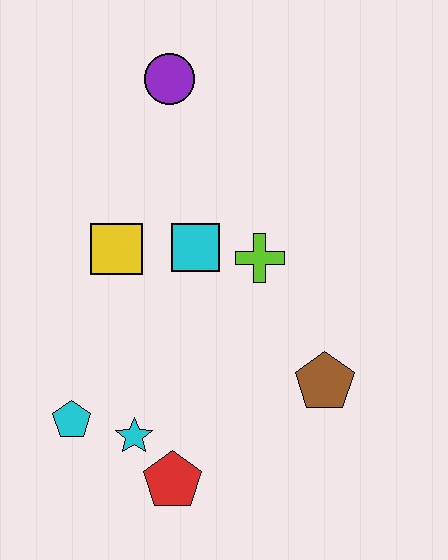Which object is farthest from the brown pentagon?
The purple circle is farthest from the brown pentagon.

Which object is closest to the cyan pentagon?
The cyan star is closest to the cyan pentagon.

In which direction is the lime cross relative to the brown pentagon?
The lime cross is above the brown pentagon.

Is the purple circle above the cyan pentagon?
Yes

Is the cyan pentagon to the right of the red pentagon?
No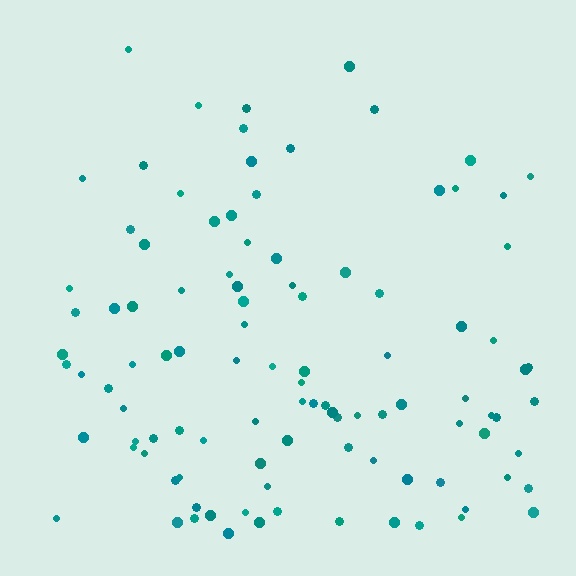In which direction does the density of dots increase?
From top to bottom, with the bottom side densest.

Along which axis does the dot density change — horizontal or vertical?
Vertical.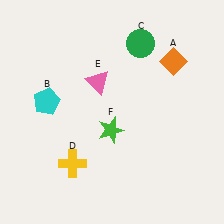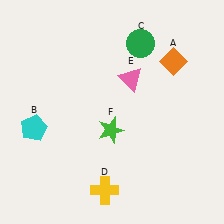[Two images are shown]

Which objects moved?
The objects that moved are: the cyan pentagon (B), the yellow cross (D), the pink triangle (E).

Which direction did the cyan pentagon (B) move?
The cyan pentagon (B) moved down.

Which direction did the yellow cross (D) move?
The yellow cross (D) moved right.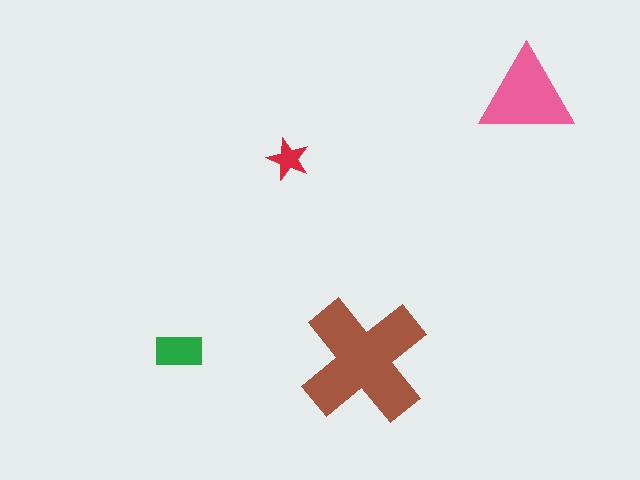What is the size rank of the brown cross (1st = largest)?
1st.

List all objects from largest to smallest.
The brown cross, the pink triangle, the green rectangle, the red star.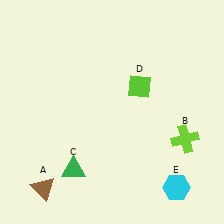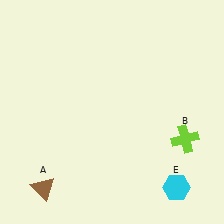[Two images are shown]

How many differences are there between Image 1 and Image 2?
There are 2 differences between the two images.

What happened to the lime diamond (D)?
The lime diamond (D) was removed in Image 2. It was in the top-right area of Image 1.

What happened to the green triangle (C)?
The green triangle (C) was removed in Image 2. It was in the bottom-left area of Image 1.